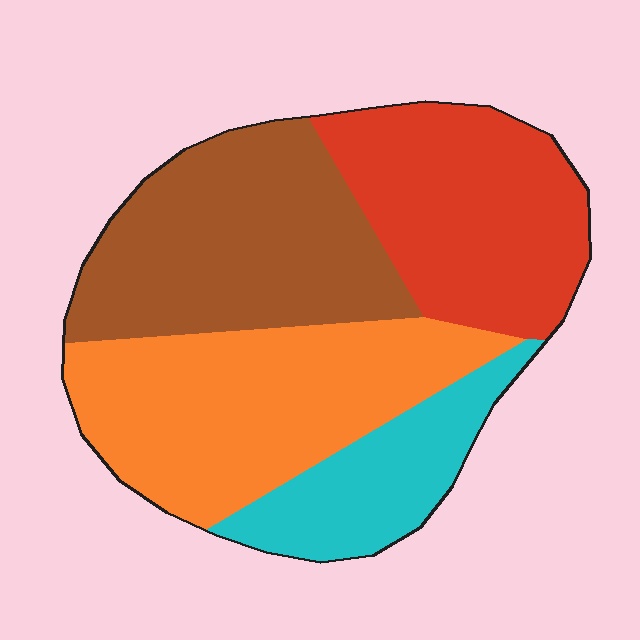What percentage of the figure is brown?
Brown covers roughly 30% of the figure.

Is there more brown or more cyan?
Brown.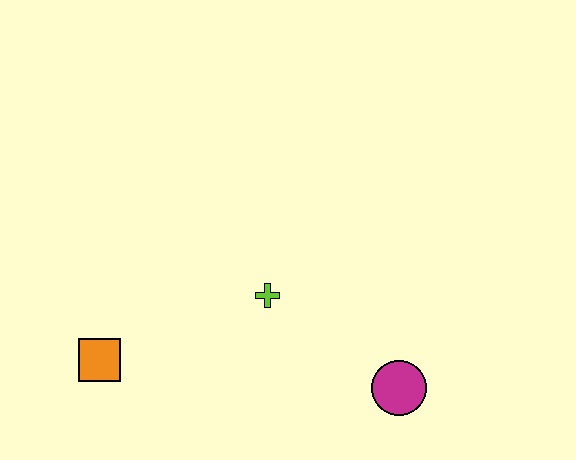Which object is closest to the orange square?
The lime cross is closest to the orange square.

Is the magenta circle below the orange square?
Yes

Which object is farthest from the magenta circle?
The orange square is farthest from the magenta circle.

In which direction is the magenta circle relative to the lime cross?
The magenta circle is to the right of the lime cross.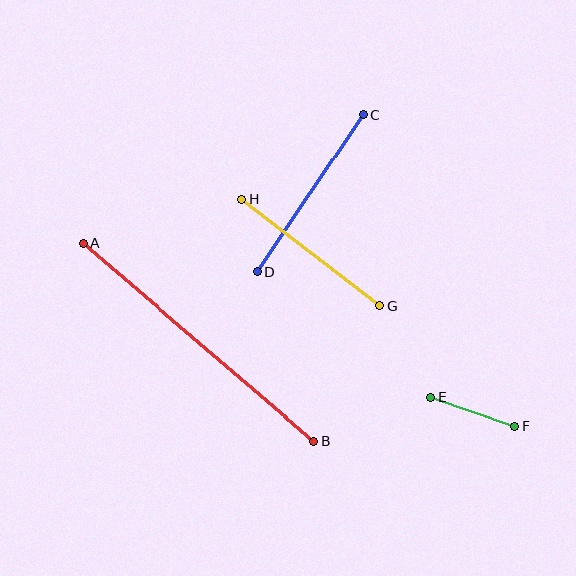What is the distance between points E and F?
The distance is approximately 90 pixels.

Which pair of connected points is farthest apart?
Points A and B are farthest apart.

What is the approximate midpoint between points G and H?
The midpoint is at approximately (311, 252) pixels.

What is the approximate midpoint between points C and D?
The midpoint is at approximately (310, 194) pixels.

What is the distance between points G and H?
The distance is approximately 174 pixels.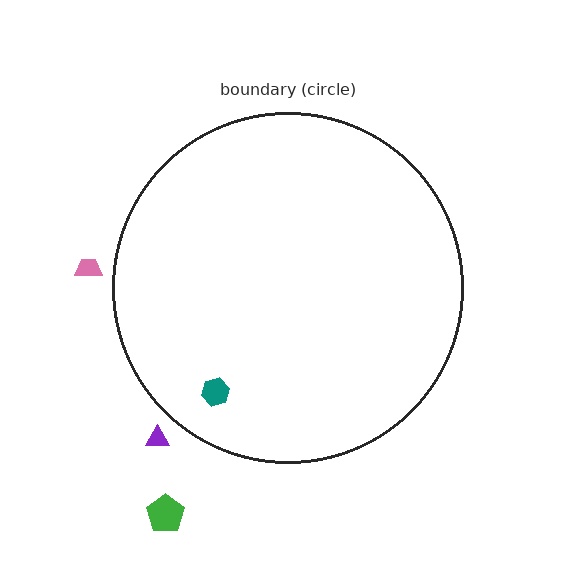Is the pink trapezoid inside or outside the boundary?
Outside.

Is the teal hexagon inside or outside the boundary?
Inside.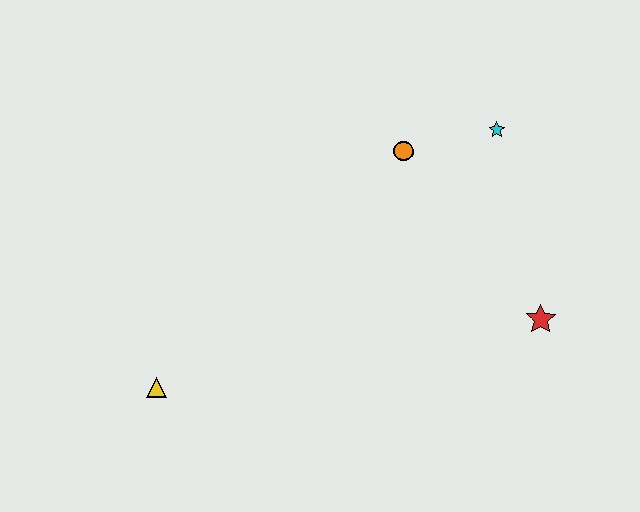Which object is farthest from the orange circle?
The yellow triangle is farthest from the orange circle.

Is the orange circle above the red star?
Yes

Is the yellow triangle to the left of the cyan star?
Yes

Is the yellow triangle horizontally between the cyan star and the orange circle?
No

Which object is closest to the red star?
The cyan star is closest to the red star.